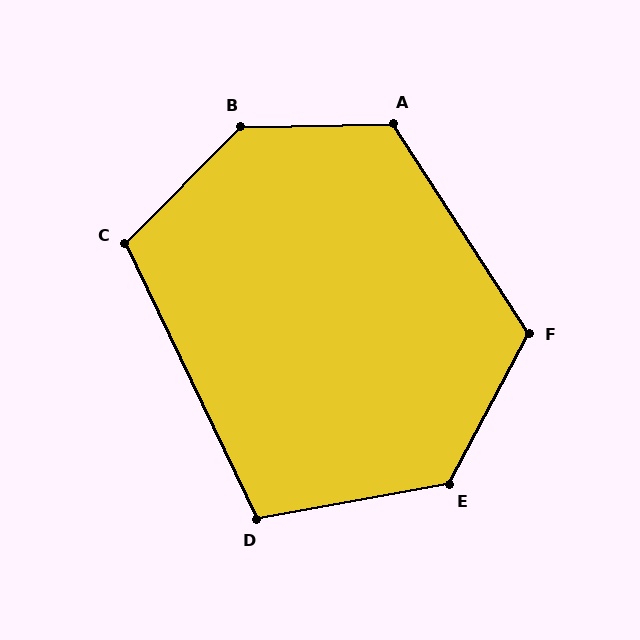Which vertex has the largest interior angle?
B, at approximately 135 degrees.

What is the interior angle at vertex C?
Approximately 110 degrees (obtuse).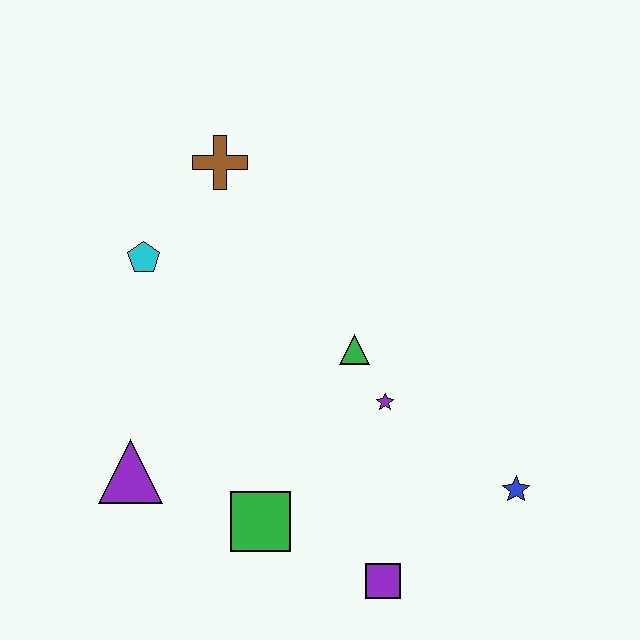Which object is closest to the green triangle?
The purple star is closest to the green triangle.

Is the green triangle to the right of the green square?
Yes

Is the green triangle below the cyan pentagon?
Yes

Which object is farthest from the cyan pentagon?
The blue star is farthest from the cyan pentagon.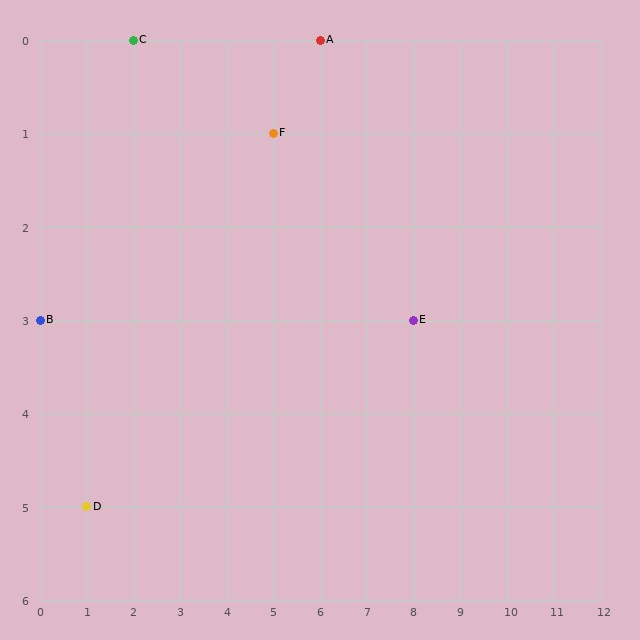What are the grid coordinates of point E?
Point E is at grid coordinates (8, 3).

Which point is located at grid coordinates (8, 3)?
Point E is at (8, 3).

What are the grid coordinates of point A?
Point A is at grid coordinates (6, 0).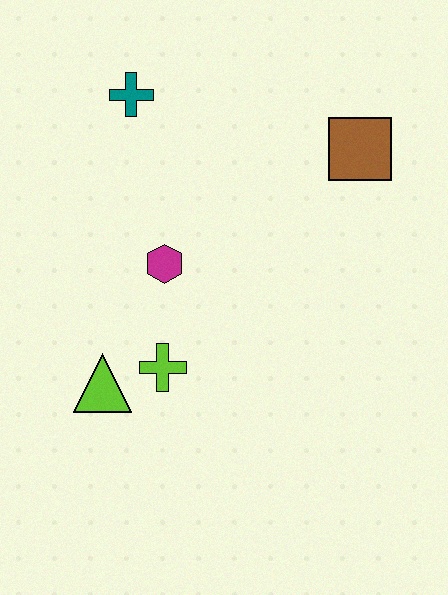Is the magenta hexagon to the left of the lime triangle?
No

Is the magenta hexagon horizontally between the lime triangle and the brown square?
Yes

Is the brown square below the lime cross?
No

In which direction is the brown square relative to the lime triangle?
The brown square is to the right of the lime triangle.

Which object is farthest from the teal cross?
The lime triangle is farthest from the teal cross.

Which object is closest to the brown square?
The magenta hexagon is closest to the brown square.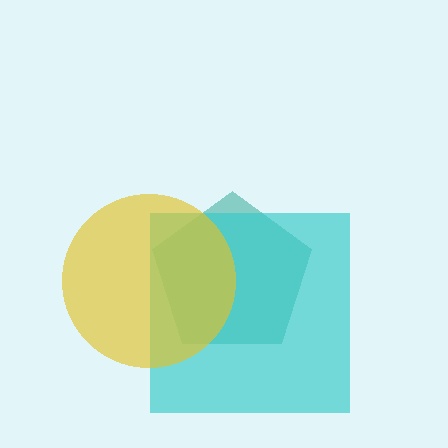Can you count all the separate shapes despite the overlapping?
Yes, there are 3 separate shapes.